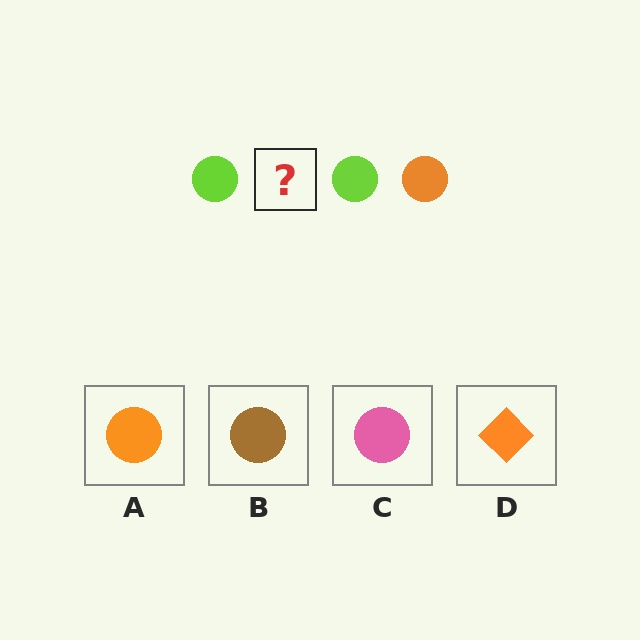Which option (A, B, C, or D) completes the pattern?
A.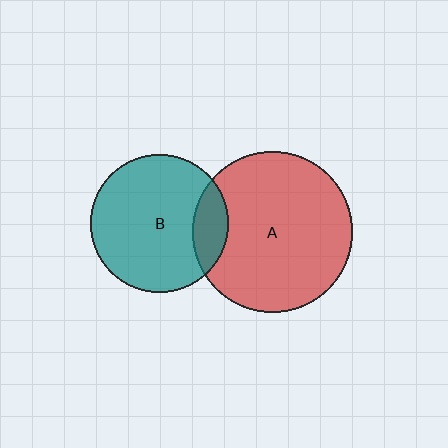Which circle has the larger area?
Circle A (red).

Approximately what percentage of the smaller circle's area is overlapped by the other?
Approximately 15%.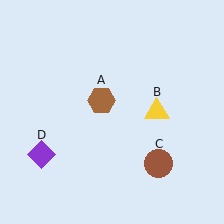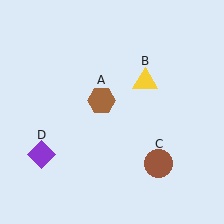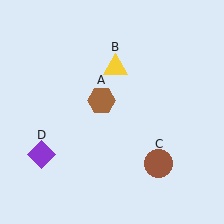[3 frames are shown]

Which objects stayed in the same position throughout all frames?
Brown hexagon (object A) and brown circle (object C) and purple diamond (object D) remained stationary.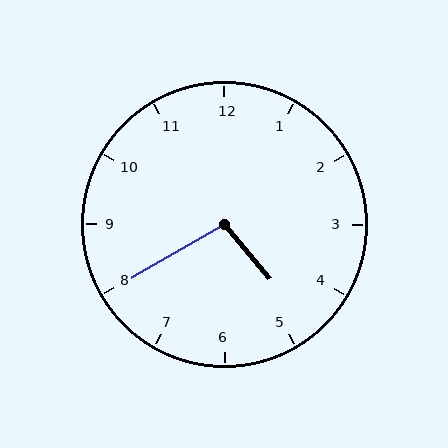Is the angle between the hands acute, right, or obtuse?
It is obtuse.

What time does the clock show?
4:40.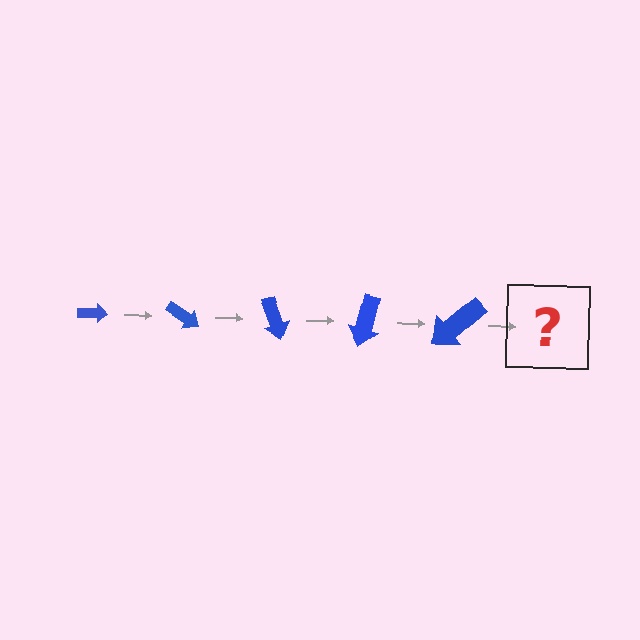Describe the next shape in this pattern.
It should be an arrow, larger than the previous one and rotated 175 degrees from the start.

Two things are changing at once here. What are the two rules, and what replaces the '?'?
The two rules are that the arrow grows larger each step and it rotates 35 degrees each step. The '?' should be an arrow, larger than the previous one and rotated 175 degrees from the start.